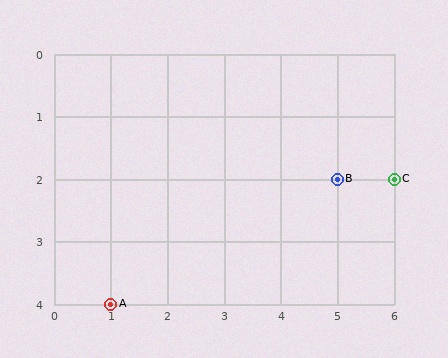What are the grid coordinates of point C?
Point C is at grid coordinates (6, 2).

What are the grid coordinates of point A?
Point A is at grid coordinates (1, 4).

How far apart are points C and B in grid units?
Points C and B are 1 column apart.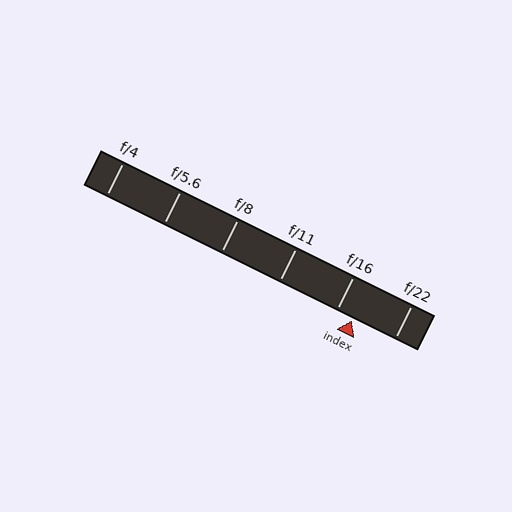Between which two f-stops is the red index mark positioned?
The index mark is between f/16 and f/22.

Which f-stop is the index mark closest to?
The index mark is closest to f/16.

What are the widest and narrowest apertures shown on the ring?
The widest aperture shown is f/4 and the narrowest is f/22.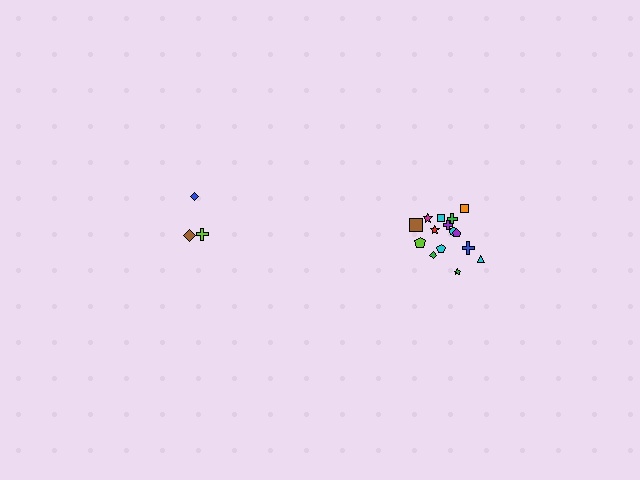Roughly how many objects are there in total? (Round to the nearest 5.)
Roughly 20 objects in total.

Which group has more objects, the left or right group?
The right group.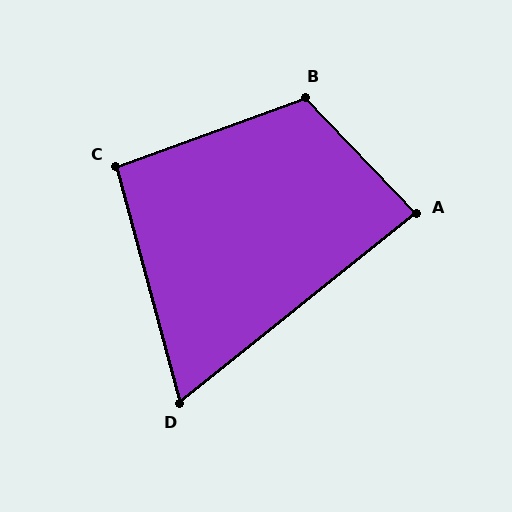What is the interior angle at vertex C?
Approximately 95 degrees (approximately right).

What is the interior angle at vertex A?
Approximately 85 degrees (approximately right).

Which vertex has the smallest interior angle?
D, at approximately 66 degrees.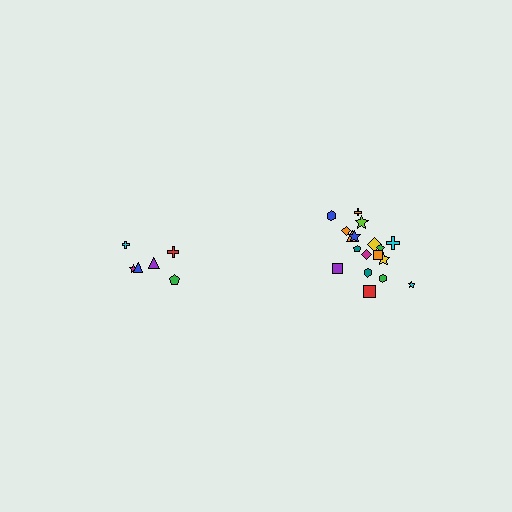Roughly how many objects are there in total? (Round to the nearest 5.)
Roughly 25 objects in total.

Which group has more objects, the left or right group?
The right group.